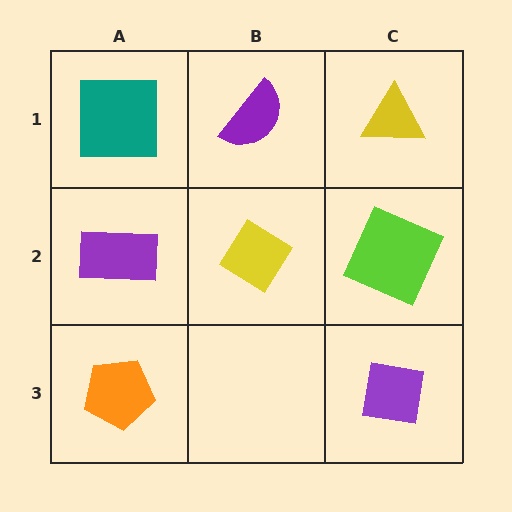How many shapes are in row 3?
2 shapes.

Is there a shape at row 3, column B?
No, that cell is empty.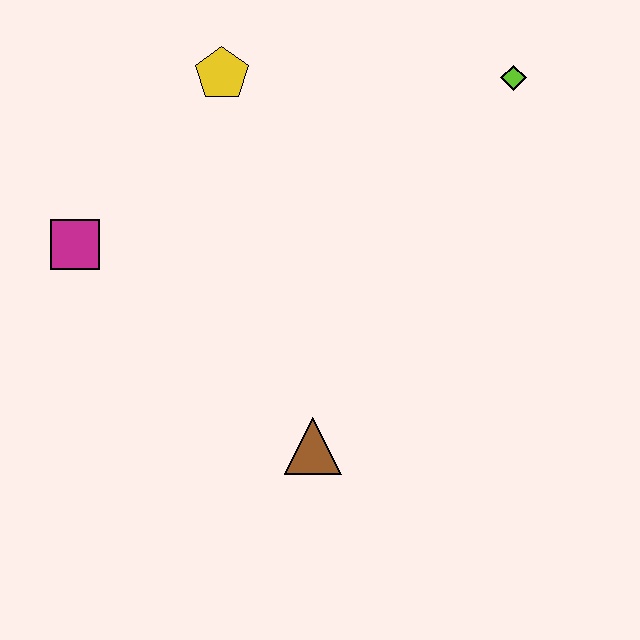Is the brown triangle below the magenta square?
Yes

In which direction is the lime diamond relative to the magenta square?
The lime diamond is to the right of the magenta square.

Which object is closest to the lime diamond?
The yellow pentagon is closest to the lime diamond.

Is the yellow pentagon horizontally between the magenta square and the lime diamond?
Yes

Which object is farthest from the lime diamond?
The magenta square is farthest from the lime diamond.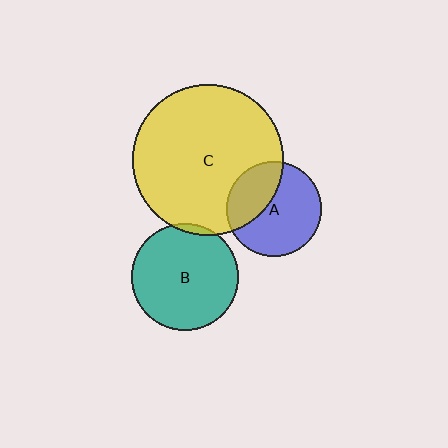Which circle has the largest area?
Circle C (yellow).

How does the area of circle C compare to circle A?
Approximately 2.6 times.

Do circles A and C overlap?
Yes.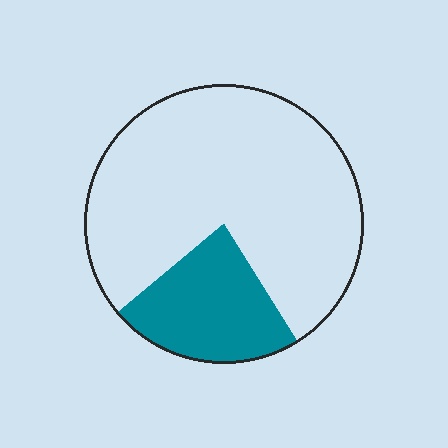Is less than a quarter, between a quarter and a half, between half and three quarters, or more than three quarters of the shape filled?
Less than a quarter.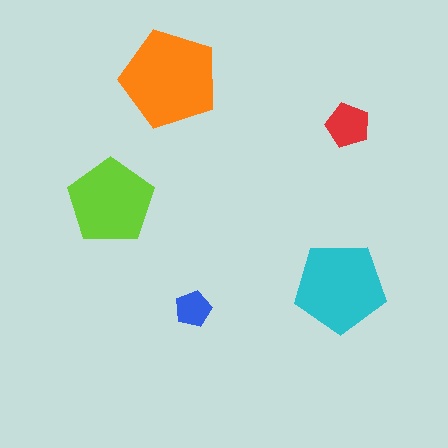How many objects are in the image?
There are 5 objects in the image.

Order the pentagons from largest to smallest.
the orange one, the cyan one, the lime one, the red one, the blue one.